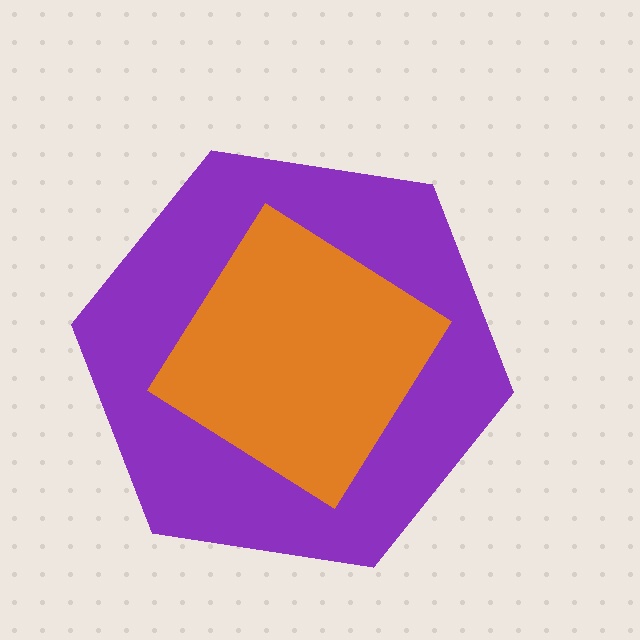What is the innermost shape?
The orange diamond.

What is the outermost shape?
The purple hexagon.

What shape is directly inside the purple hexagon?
The orange diamond.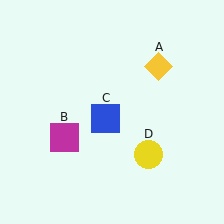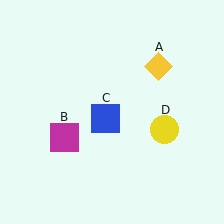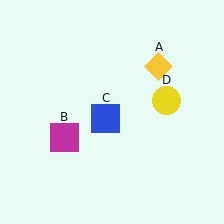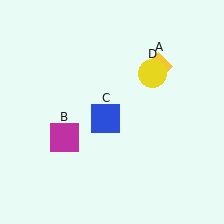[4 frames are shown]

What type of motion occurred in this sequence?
The yellow circle (object D) rotated counterclockwise around the center of the scene.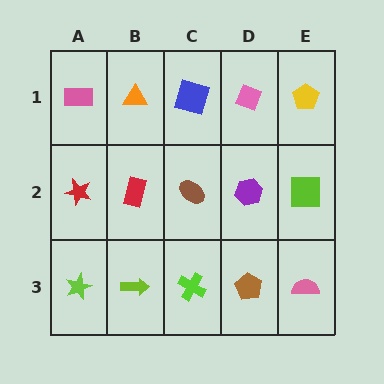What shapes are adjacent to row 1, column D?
A purple hexagon (row 2, column D), a blue square (row 1, column C), a yellow pentagon (row 1, column E).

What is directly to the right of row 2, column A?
A red rectangle.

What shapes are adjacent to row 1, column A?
A red star (row 2, column A), an orange triangle (row 1, column B).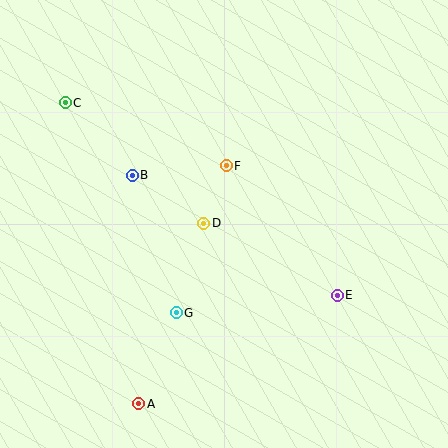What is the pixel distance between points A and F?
The distance between A and F is 254 pixels.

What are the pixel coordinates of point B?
Point B is at (132, 175).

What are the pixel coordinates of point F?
Point F is at (226, 166).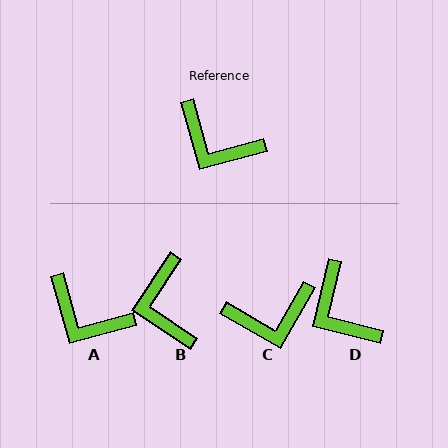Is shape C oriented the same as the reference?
No, it is off by about 45 degrees.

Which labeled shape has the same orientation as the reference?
A.